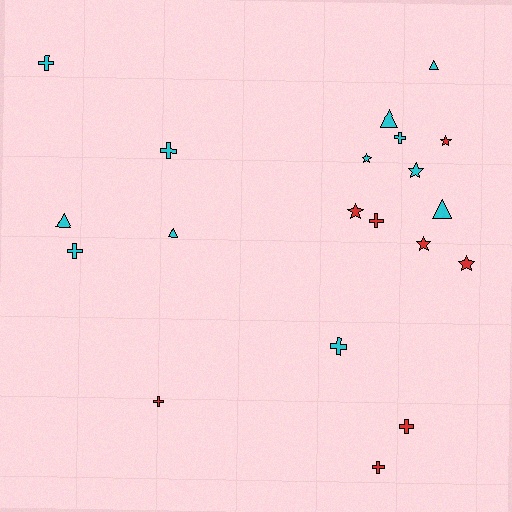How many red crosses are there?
There are 4 red crosses.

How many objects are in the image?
There are 20 objects.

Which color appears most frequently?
Cyan, with 12 objects.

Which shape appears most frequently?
Cross, with 9 objects.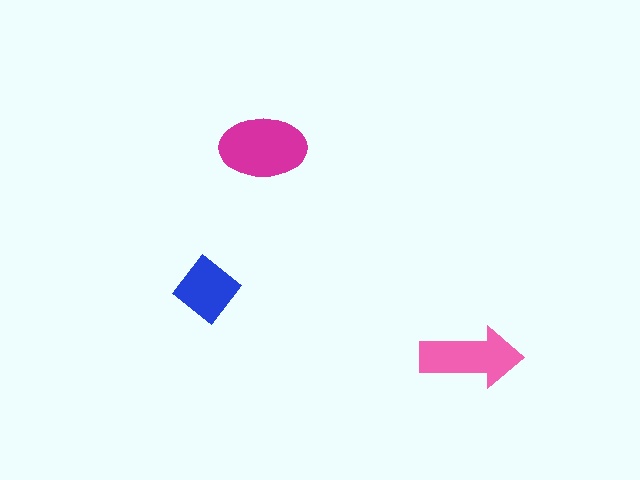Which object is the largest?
The magenta ellipse.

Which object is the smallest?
The blue diamond.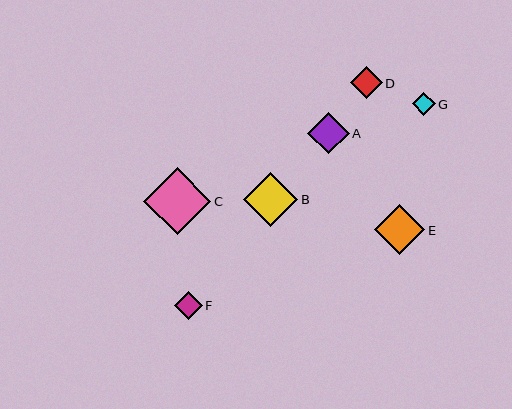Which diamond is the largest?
Diamond C is the largest with a size of approximately 67 pixels.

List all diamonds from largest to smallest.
From largest to smallest: C, B, E, A, D, F, G.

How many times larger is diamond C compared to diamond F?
Diamond C is approximately 2.4 times the size of diamond F.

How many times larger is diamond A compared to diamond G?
Diamond A is approximately 1.9 times the size of diamond G.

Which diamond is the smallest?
Diamond G is the smallest with a size of approximately 23 pixels.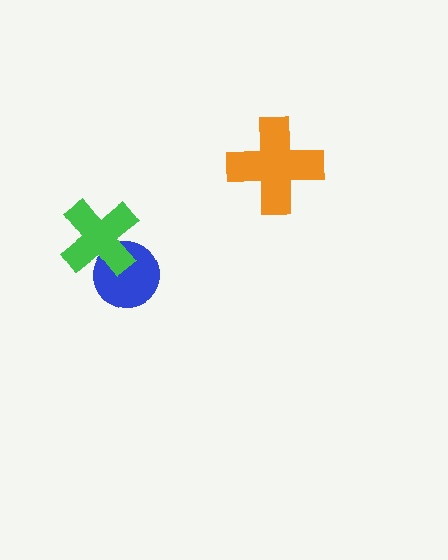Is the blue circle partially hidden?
Yes, it is partially covered by another shape.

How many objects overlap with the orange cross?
0 objects overlap with the orange cross.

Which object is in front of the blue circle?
The green cross is in front of the blue circle.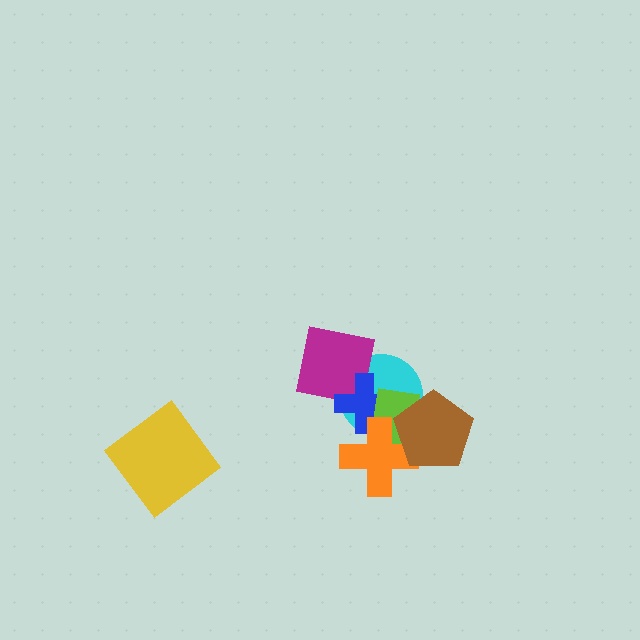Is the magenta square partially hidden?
Yes, it is partially covered by another shape.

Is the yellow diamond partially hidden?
No, no other shape covers it.